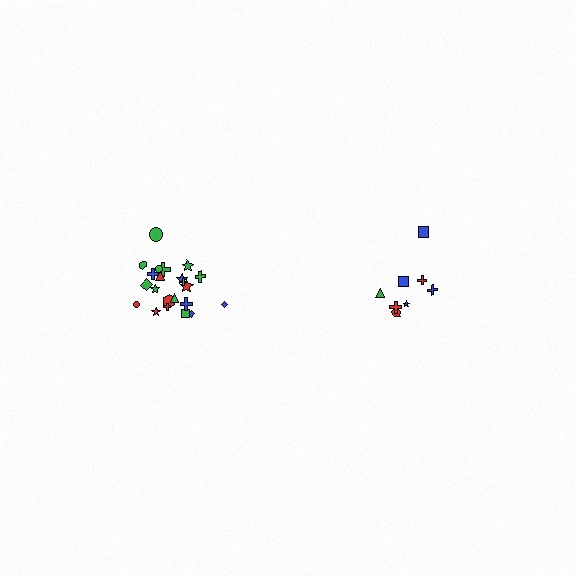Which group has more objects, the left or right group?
The left group.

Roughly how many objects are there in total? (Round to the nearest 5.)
Roughly 30 objects in total.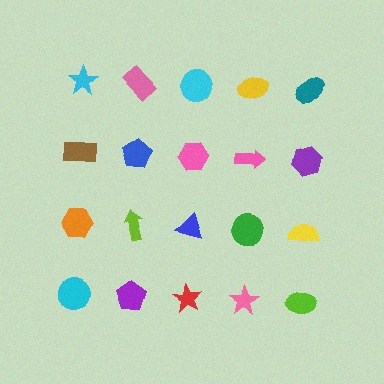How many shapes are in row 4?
5 shapes.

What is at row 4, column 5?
A lime ellipse.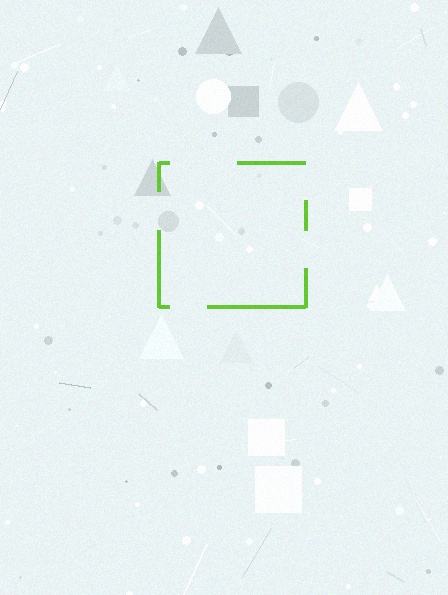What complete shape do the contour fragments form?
The contour fragments form a square.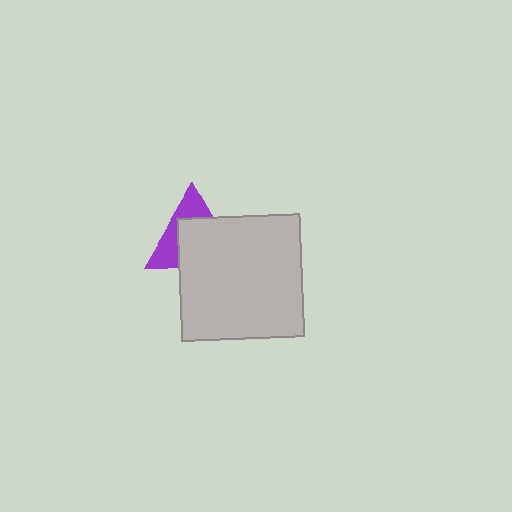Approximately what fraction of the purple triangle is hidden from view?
Roughly 60% of the purple triangle is hidden behind the light gray square.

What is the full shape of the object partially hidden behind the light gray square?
The partially hidden object is a purple triangle.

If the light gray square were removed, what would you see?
You would see the complete purple triangle.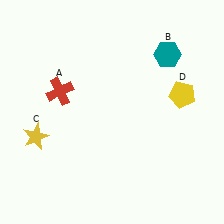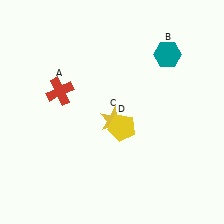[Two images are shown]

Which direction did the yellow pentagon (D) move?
The yellow pentagon (D) moved left.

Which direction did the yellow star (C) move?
The yellow star (C) moved right.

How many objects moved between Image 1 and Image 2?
2 objects moved between the two images.